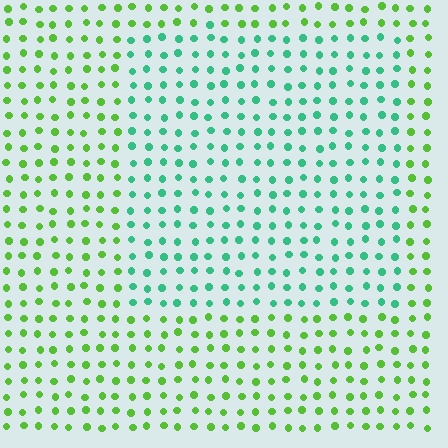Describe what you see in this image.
The image is filled with small lime elements in a uniform arrangement. A rectangle-shaped region is visible where the elements are tinted to a slightly different hue, forming a subtle color boundary.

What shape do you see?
I see a rectangle.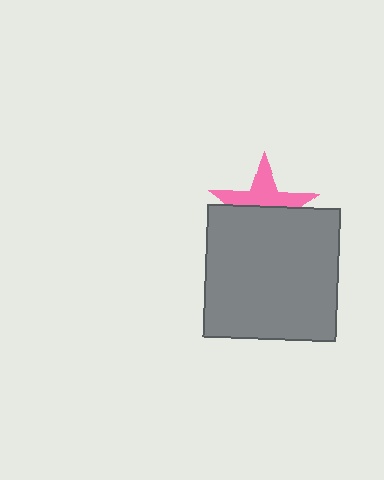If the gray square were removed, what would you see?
You would see the complete pink star.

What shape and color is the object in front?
The object in front is a gray square.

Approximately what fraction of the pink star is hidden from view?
Roughly 53% of the pink star is hidden behind the gray square.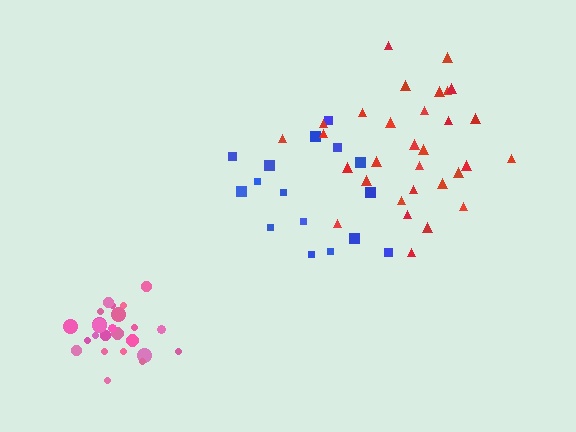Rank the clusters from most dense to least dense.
pink, red, blue.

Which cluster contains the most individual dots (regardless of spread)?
Red (31).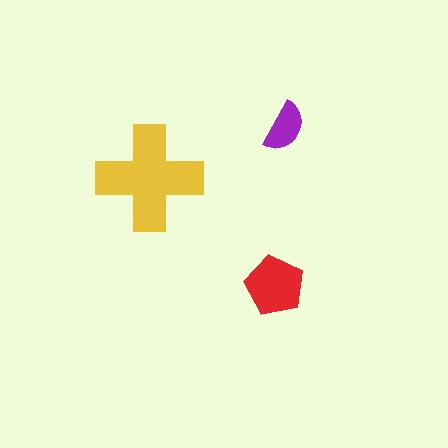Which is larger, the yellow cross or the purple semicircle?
The yellow cross.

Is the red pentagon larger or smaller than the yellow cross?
Smaller.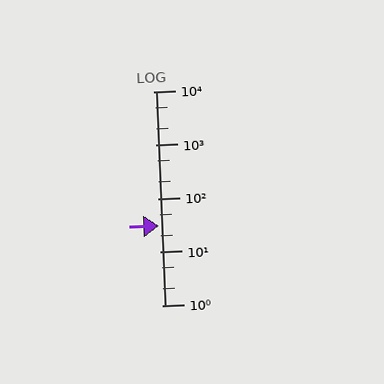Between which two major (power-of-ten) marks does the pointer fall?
The pointer is between 10 and 100.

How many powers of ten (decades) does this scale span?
The scale spans 4 decades, from 1 to 10000.